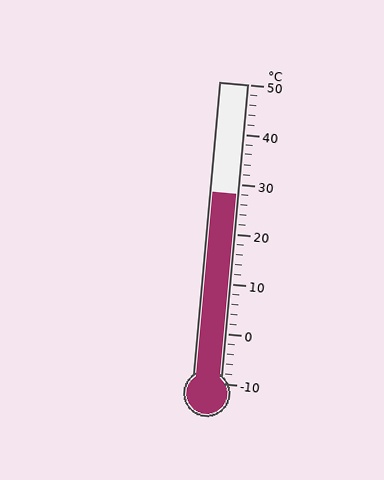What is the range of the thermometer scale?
The thermometer scale ranges from -10°C to 50°C.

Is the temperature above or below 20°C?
The temperature is above 20°C.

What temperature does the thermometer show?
The thermometer shows approximately 28°C.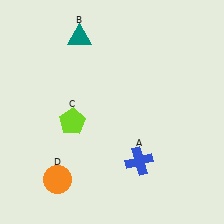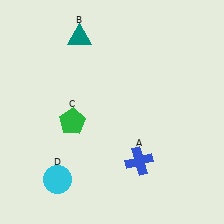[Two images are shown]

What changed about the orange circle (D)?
In Image 1, D is orange. In Image 2, it changed to cyan.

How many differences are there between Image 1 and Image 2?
There are 2 differences between the two images.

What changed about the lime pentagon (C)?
In Image 1, C is lime. In Image 2, it changed to green.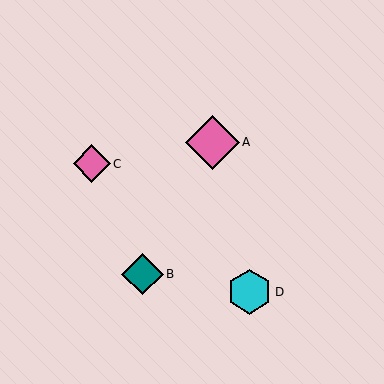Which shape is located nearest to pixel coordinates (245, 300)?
The cyan hexagon (labeled D) at (249, 292) is nearest to that location.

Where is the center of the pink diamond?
The center of the pink diamond is at (212, 142).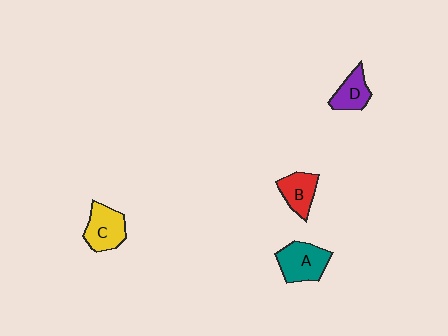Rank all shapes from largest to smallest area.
From largest to smallest: A (teal), C (yellow), B (red), D (purple).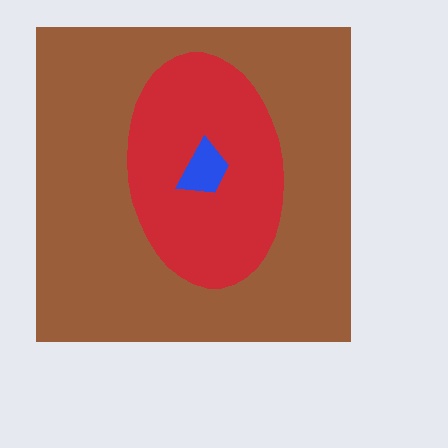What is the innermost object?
The blue trapezoid.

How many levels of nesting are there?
3.